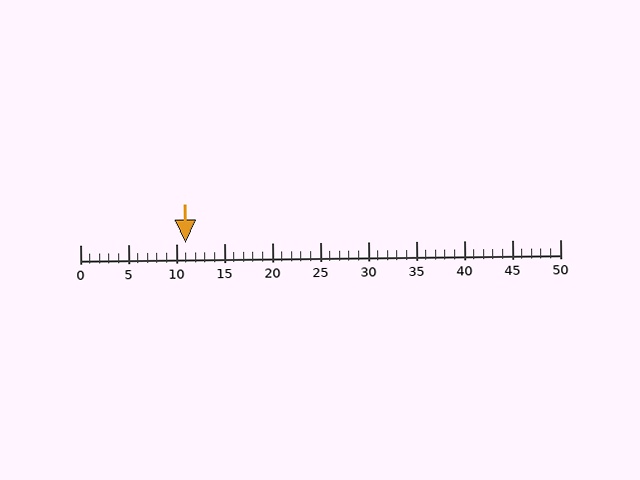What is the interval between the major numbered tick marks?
The major tick marks are spaced 5 units apart.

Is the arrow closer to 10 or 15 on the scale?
The arrow is closer to 10.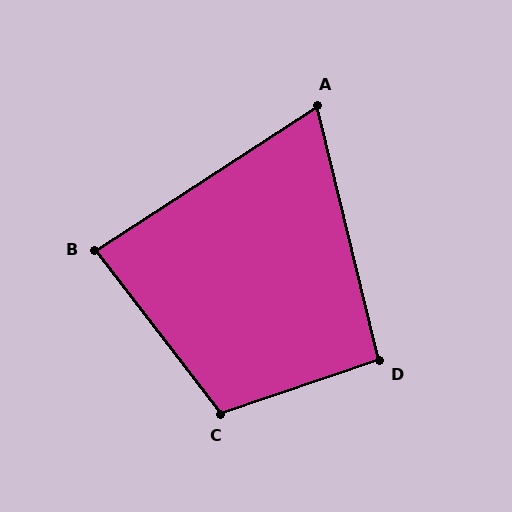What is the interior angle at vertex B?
Approximately 85 degrees (approximately right).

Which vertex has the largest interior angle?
C, at approximately 109 degrees.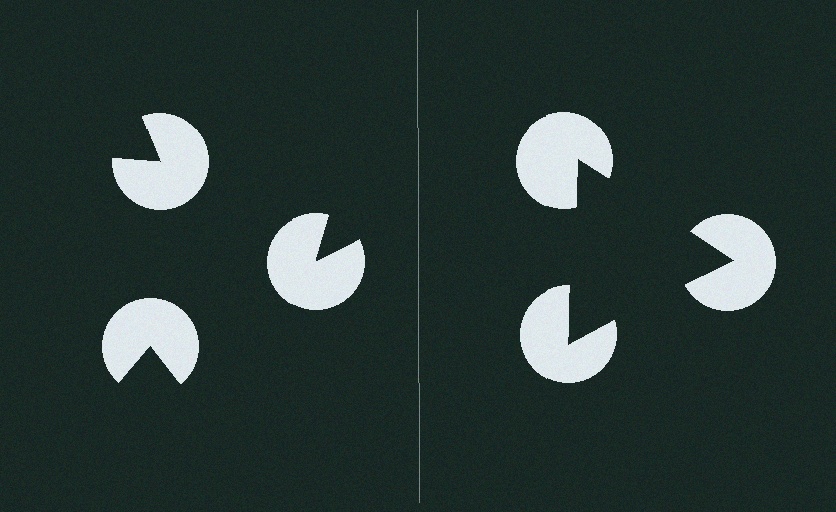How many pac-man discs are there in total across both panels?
6 — 3 on each side.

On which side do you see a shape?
An illusory triangle appears on the right side. On the left side the wedge cuts are rotated, so no coherent shape forms.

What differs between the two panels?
The pac-man discs are positioned identically on both sides; only the wedge orientations differ. On the right they align to a triangle; on the left they are misaligned.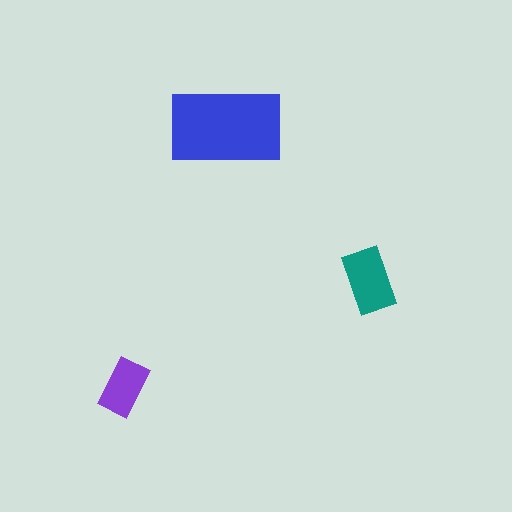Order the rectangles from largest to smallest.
the blue one, the teal one, the purple one.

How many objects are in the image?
There are 3 objects in the image.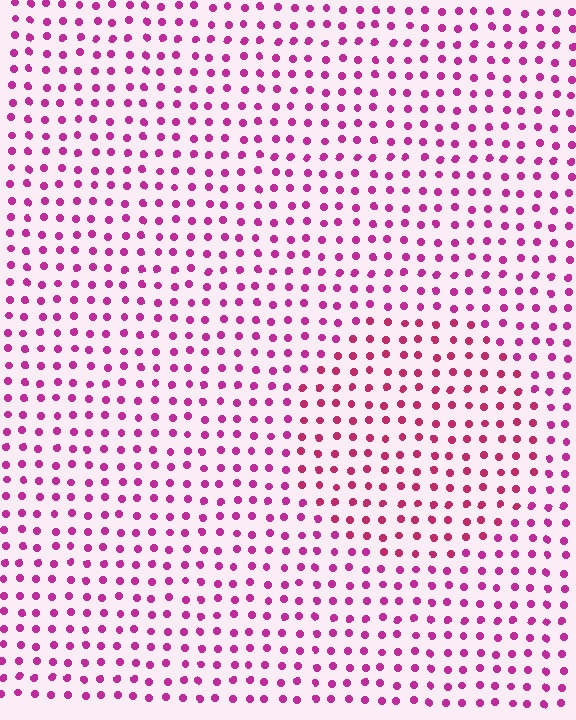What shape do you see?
I see a circle.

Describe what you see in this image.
The image is filled with small magenta elements in a uniform arrangement. A circle-shaped region is visible where the elements are tinted to a slightly different hue, forming a subtle color boundary.